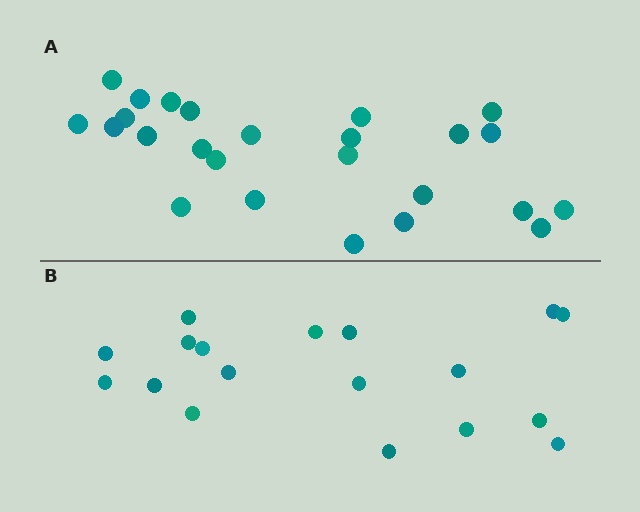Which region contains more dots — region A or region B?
Region A (the top region) has more dots.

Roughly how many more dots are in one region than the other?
Region A has roughly 8 or so more dots than region B.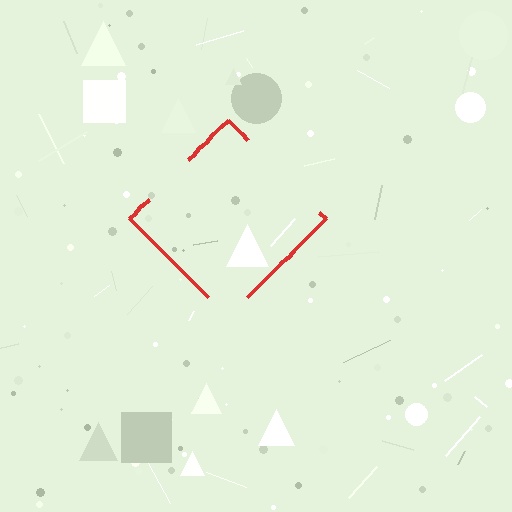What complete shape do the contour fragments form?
The contour fragments form a diamond.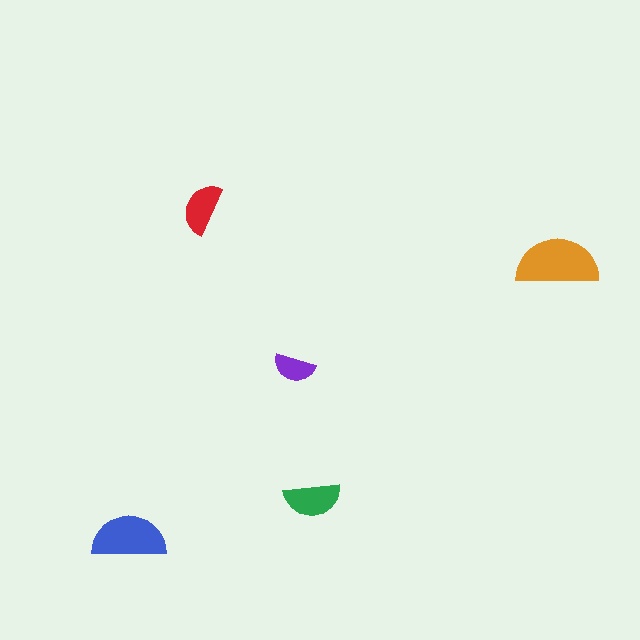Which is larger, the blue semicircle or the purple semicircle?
The blue one.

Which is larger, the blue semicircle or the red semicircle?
The blue one.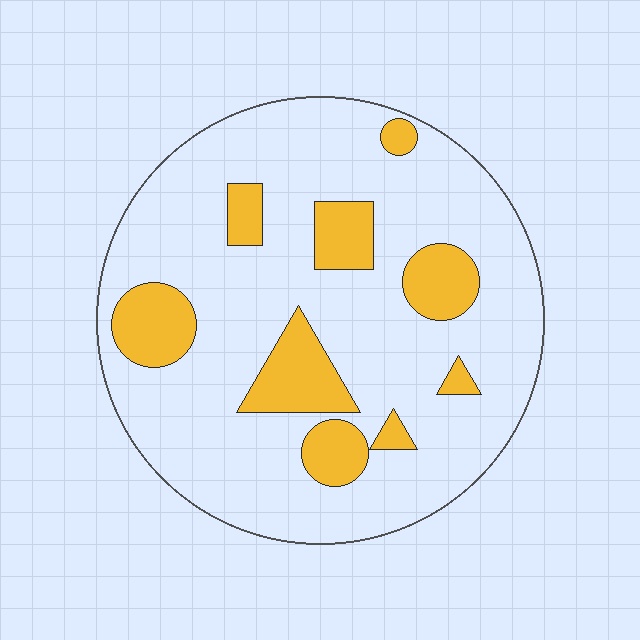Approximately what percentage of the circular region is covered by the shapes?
Approximately 20%.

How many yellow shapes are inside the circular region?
9.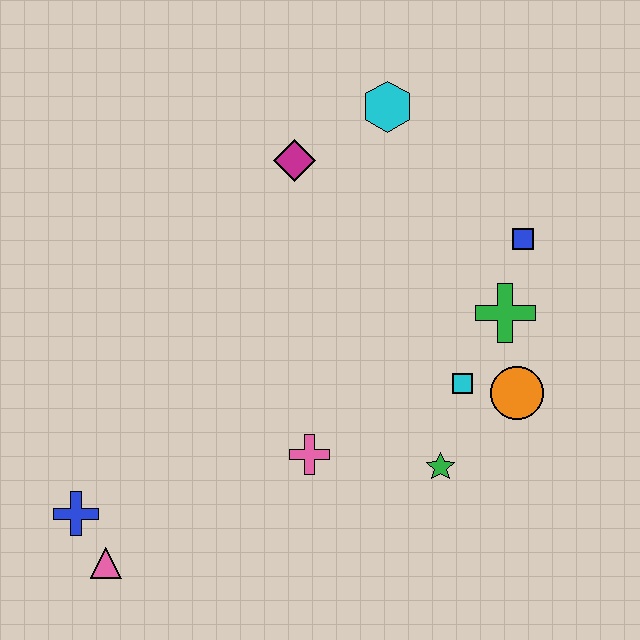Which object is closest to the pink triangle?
The blue cross is closest to the pink triangle.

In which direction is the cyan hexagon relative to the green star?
The cyan hexagon is above the green star.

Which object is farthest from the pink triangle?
The cyan hexagon is farthest from the pink triangle.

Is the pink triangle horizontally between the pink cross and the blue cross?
Yes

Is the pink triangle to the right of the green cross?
No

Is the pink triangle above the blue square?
No